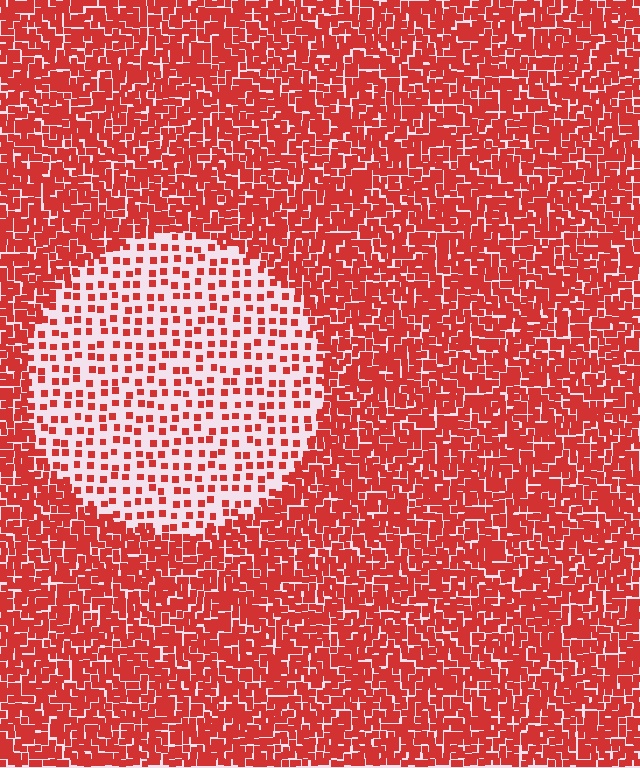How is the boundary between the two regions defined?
The boundary is defined by a change in element density (approximately 3.0x ratio). All elements are the same color, size, and shape.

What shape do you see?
I see a circle.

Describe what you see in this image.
The image contains small red elements arranged at two different densities. A circle-shaped region is visible where the elements are less densely packed than the surrounding area.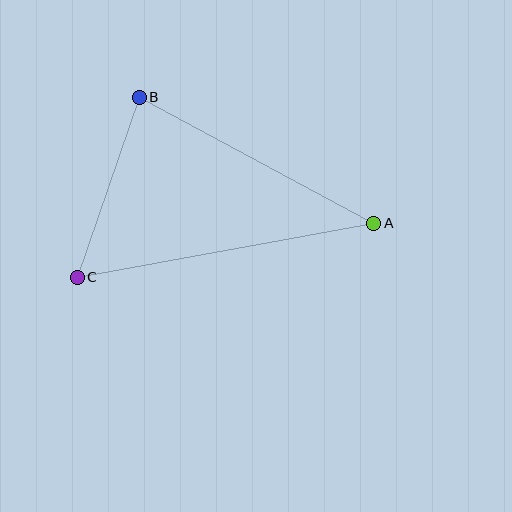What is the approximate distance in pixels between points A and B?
The distance between A and B is approximately 266 pixels.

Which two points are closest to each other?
Points B and C are closest to each other.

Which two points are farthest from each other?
Points A and C are farthest from each other.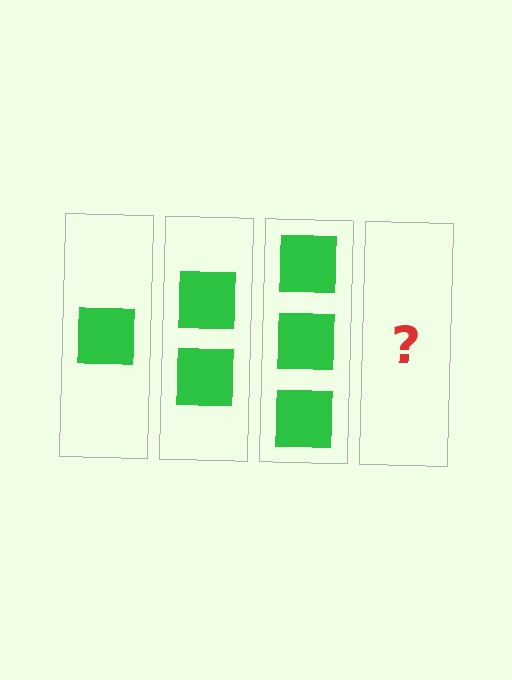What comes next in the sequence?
The next element should be 4 squares.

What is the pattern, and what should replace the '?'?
The pattern is that each step adds one more square. The '?' should be 4 squares.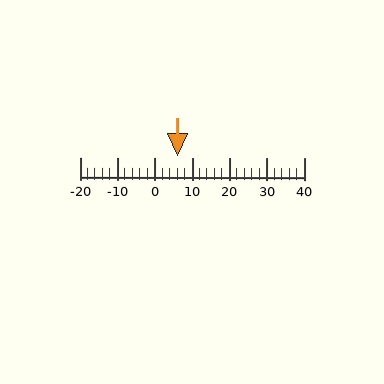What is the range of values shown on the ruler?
The ruler shows values from -20 to 40.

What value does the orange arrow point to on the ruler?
The orange arrow points to approximately 6.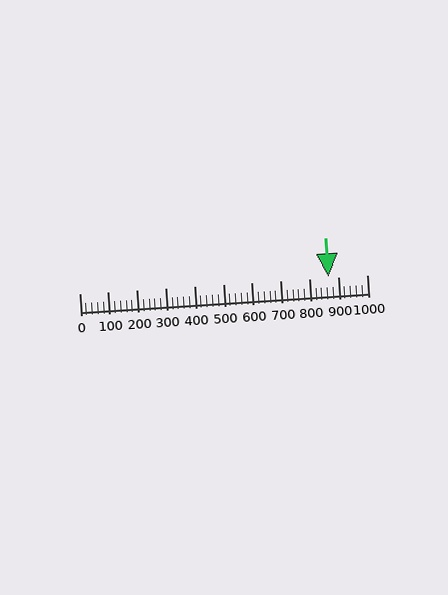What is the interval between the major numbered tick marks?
The major tick marks are spaced 100 units apart.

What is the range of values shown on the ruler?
The ruler shows values from 0 to 1000.